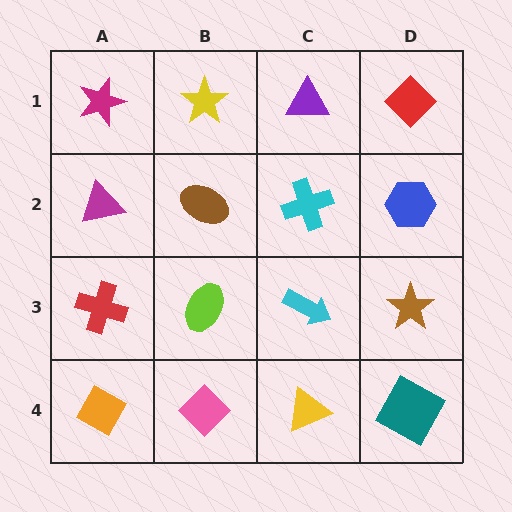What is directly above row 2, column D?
A red diamond.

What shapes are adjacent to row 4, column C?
A cyan arrow (row 3, column C), a pink diamond (row 4, column B), a teal square (row 4, column D).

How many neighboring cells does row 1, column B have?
3.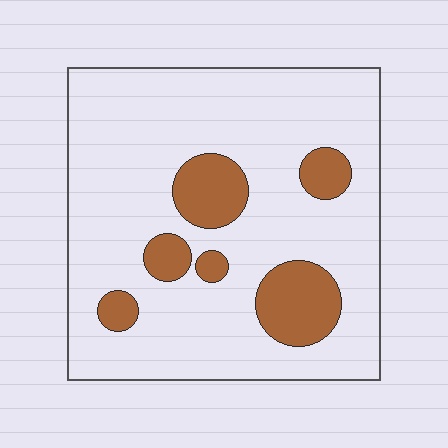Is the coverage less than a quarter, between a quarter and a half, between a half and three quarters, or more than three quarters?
Less than a quarter.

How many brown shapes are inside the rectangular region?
6.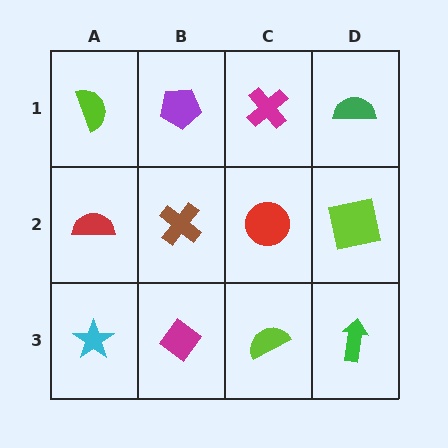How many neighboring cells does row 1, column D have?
2.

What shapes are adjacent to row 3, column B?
A brown cross (row 2, column B), a cyan star (row 3, column A), a lime semicircle (row 3, column C).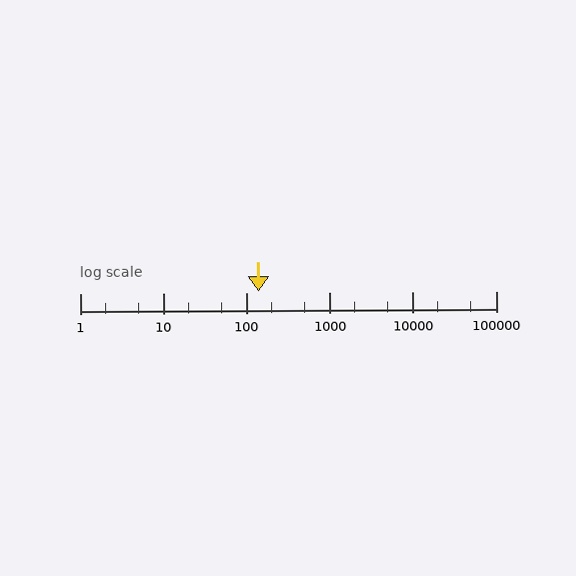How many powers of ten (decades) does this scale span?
The scale spans 5 decades, from 1 to 100000.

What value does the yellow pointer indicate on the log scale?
The pointer indicates approximately 140.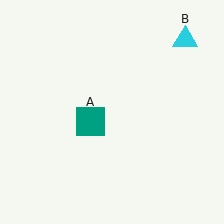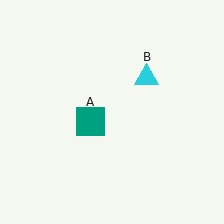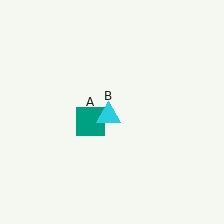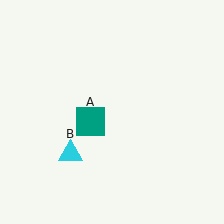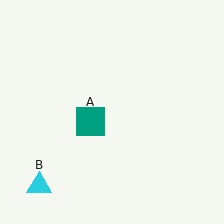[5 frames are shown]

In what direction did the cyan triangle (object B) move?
The cyan triangle (object B) moved down and to the left.